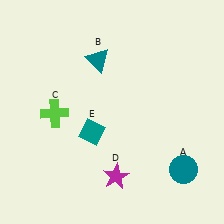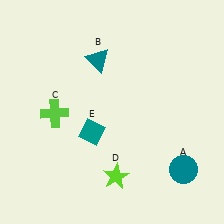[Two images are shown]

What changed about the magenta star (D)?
In Image 1, D is magenta. In Image 2, it changed to lime.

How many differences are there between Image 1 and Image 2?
There is 1 difference between the two images.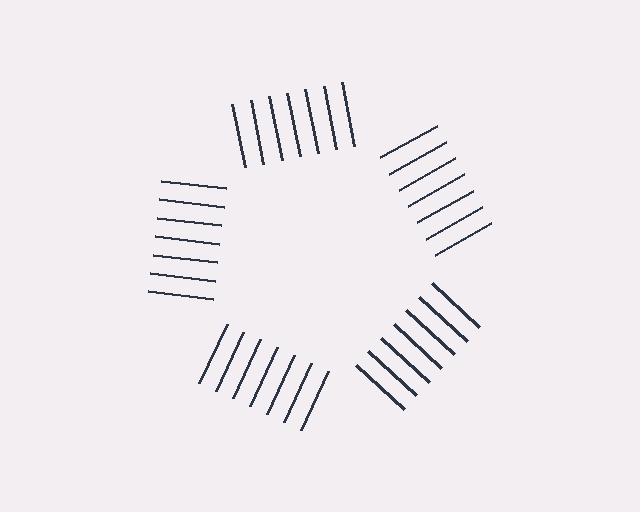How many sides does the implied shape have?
5 sides — the line-ends trace a pentagon.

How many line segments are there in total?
35 — 7 along each of the 5 edges.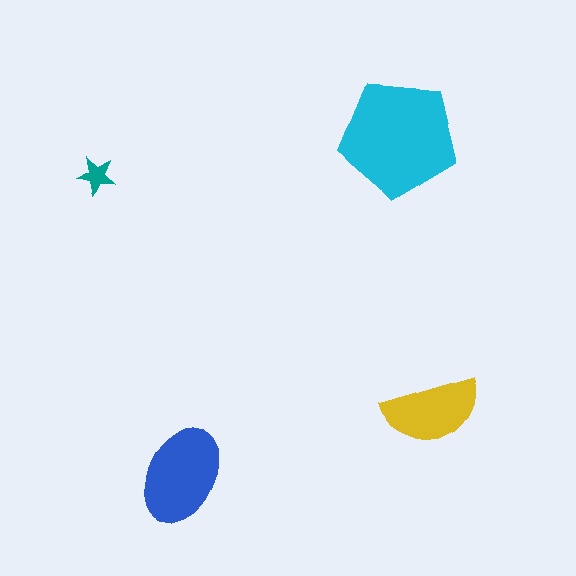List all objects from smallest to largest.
The teal star, the yellow semicircle, the blue ellipse, the cyan pentagon.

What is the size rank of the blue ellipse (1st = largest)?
2nd.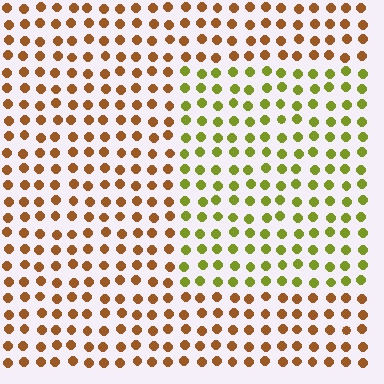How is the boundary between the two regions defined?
The boundary is defined purely by a slight shift in hue (about 51 degrees). Spacing, size, and orientation are identical on both sides.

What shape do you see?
I see a rectangle.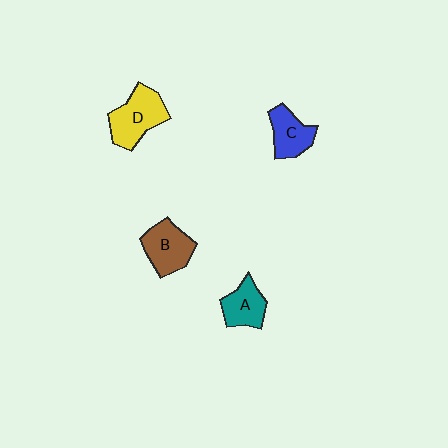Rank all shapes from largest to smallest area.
From largest to smallest: D (yellow), B (brown), C (blue), A (teal).